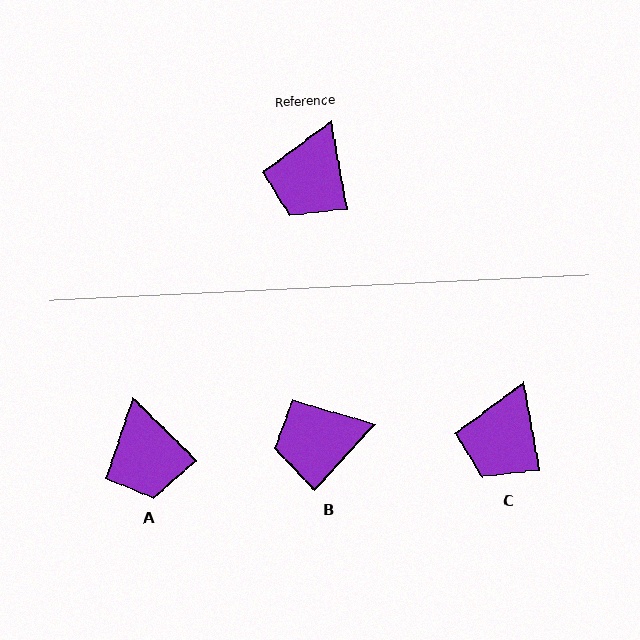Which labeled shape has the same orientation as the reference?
C.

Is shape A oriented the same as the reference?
No, it is off by about 34 degrees.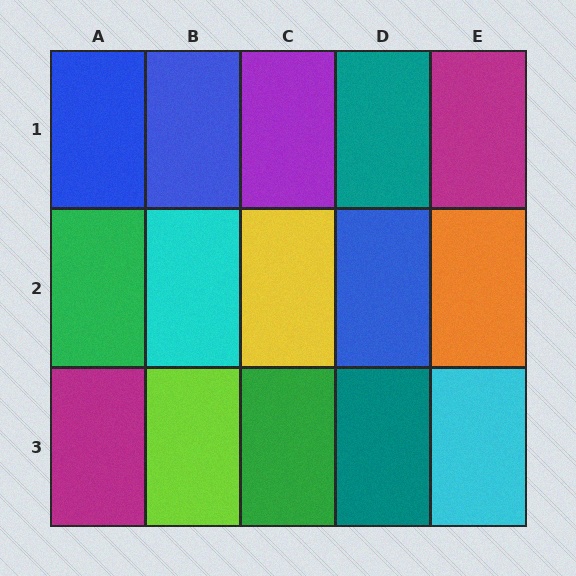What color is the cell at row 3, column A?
Magenta.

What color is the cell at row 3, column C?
Green.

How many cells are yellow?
1 cell is yellow.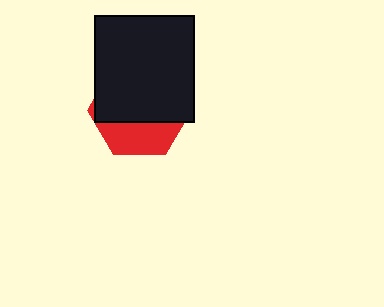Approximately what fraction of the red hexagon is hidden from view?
Roughly 67% of the red hexagon is hidden behind the black rectangle.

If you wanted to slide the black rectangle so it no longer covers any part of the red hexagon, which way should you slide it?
Slide it up — that is the most direct way to separate the two shapes.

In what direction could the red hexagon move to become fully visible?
The red hexagon could move down. That would shift it out from behind the black rectangle entirely.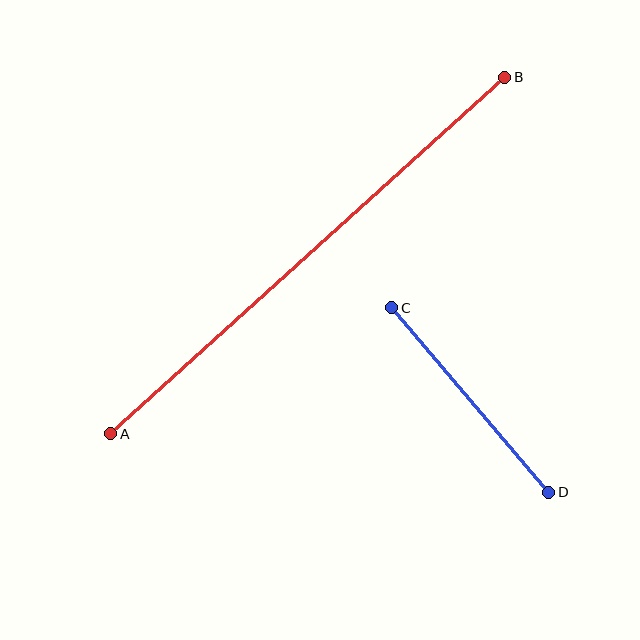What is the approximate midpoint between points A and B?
The midpoint is at approximately (308, 256) pixels.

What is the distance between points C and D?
The distance is approximately 242 pixels.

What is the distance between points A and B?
The distance is approximately 531 pixels.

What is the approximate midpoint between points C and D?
The midpoint is at approximately (470, 400) pixels.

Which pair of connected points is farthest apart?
Points A and B are farthest apart.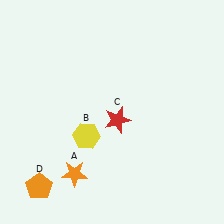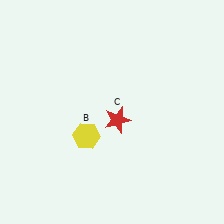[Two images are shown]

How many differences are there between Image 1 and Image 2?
There are 2 differences between the two images.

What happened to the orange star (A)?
The orange star (A) was removed in Image 2. It was in the bottom-left area of Image 1.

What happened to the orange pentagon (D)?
The orange pentagon (D) was removed in Image 2. It was in the bottom-left area of Image 1.